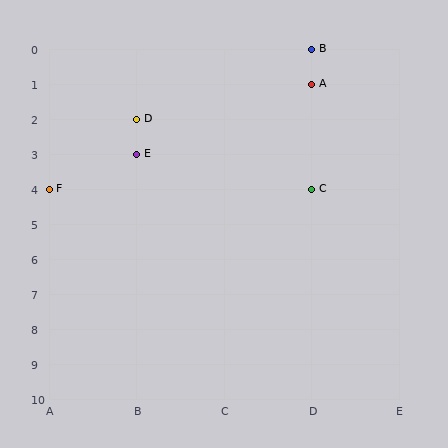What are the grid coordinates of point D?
Point D is at grid coordinates (B, 2).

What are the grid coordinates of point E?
Point E is at grid coordinates (B, 3).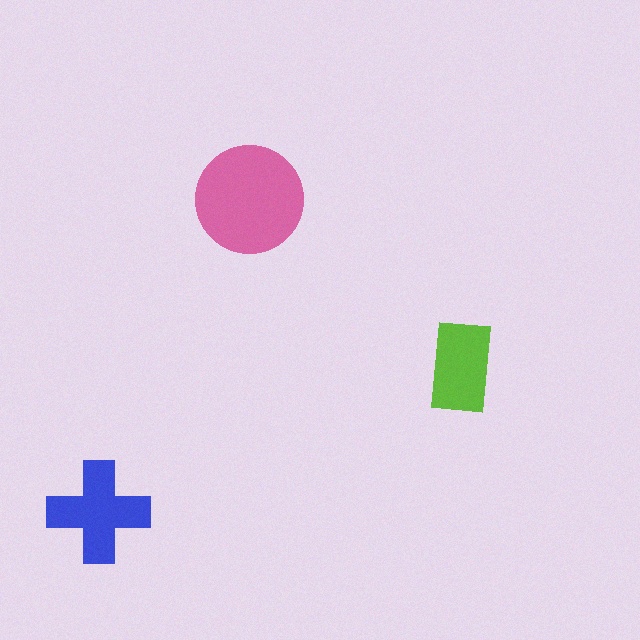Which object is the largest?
The pink circle.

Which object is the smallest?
The lime rectangle.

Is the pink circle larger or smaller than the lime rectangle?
Larger.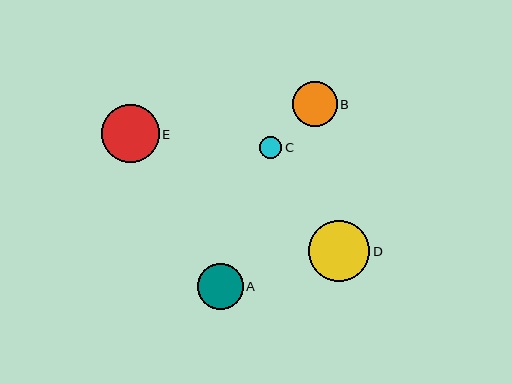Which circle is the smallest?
Circle C is the smallest with a size of approximately 23 pixels.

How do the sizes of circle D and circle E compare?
Circle D and circle E are approximately the same size.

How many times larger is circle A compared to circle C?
Circle A is approximately 2.0 times the size of circle C.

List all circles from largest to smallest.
From largest to smallest: D, E, A, B, C.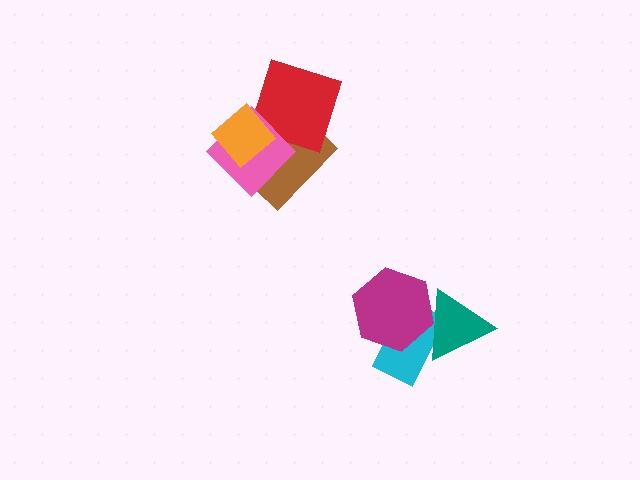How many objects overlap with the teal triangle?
2 objects overlap with the teal triangle.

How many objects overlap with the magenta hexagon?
2 objects overlap with the magenta hexagon.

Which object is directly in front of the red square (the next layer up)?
The pink diamond is directly in front of the red square.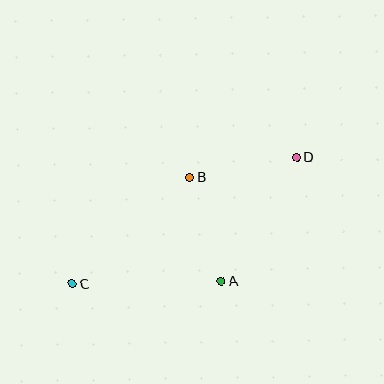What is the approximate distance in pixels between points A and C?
The distance between A and C is approximately 149 pixels.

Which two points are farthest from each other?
Points C and D are farthest from each other.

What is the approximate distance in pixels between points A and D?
The distance between A and D is approximately 145 pixels.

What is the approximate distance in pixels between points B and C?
The distance between B and C is approximately 158 pixels.